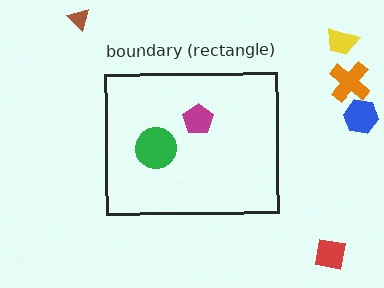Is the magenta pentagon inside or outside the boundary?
Inside.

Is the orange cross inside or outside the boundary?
Outside.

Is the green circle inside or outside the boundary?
Inside.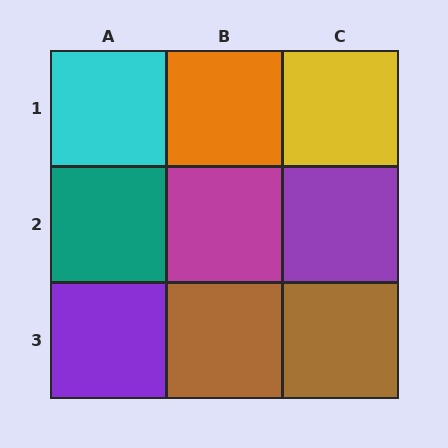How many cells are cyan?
1 cell is cyan.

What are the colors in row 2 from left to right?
Teal, magenta, purple.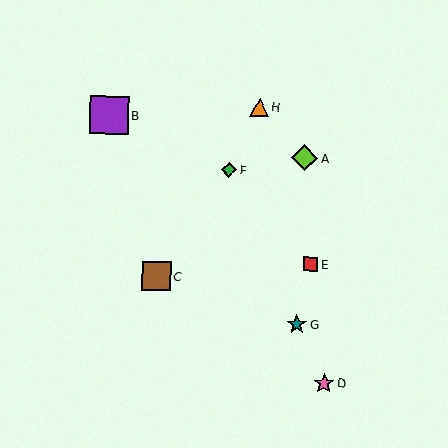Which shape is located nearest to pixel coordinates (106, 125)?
The purple square (labeled B) at (109, 115) is nearest to that location.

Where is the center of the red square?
The center of the red square is at (311, 264).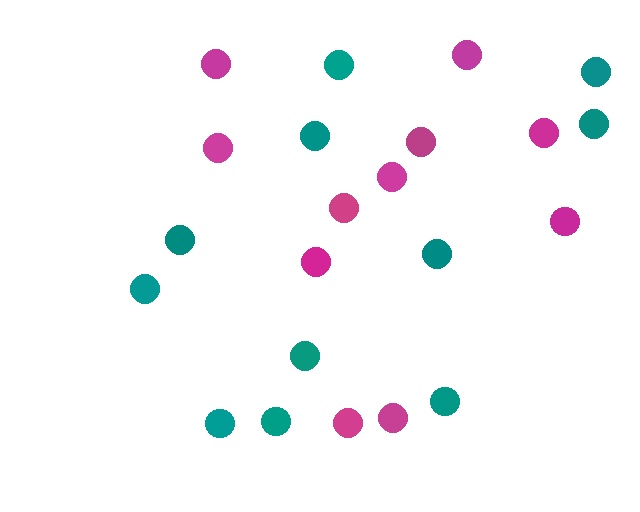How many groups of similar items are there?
There are 2 groups: one group of magenta circles (11) and one group of teal circles (11).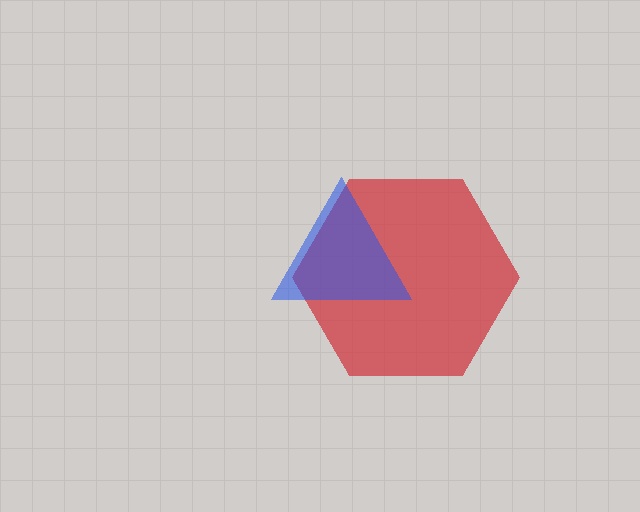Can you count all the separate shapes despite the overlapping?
Yes, there are 2 separate shapes.